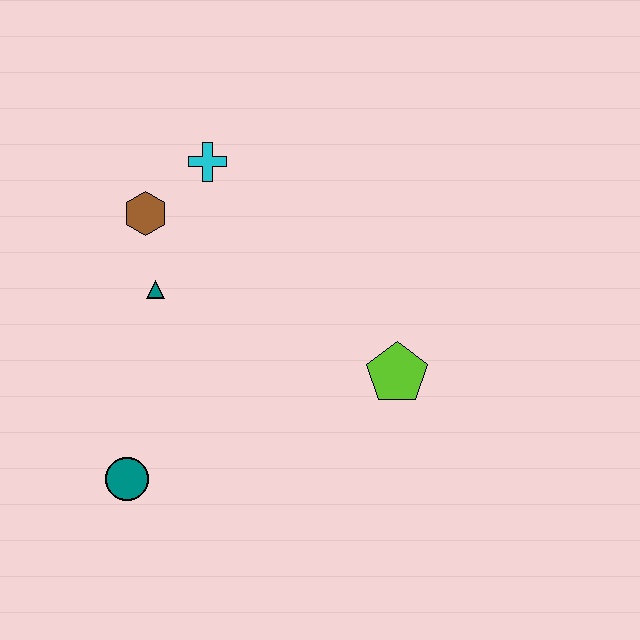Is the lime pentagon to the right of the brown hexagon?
Yes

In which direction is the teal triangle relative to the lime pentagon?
The teal triangle is to the left of the lime pentagon.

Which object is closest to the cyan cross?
The brown hexagon is closest to the cyan cross.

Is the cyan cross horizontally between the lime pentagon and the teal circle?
Yes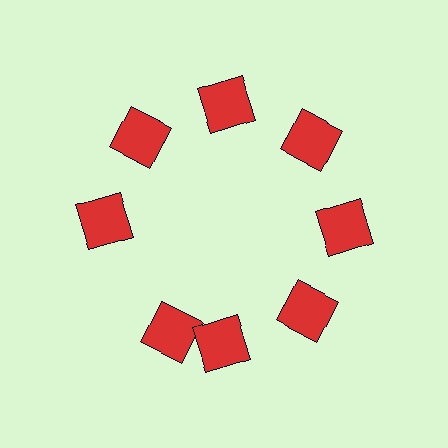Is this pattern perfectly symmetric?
No. The 8 red squares are arranged in a ring, but one element near the 8 o'clock position is rotated out of alignment along the ring, breaking the 8-fold rotational symmetry.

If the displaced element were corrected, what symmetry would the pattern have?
It would have 8-fold rotational symmetry — the pattern would map onto itself every 45 degrees.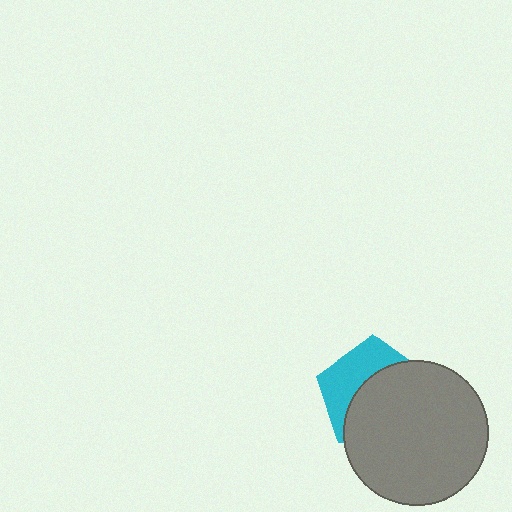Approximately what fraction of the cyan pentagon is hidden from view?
Roughly 61% of the cyan pentagon is hidden behind the gray circle.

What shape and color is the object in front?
The object in front is a gray circle.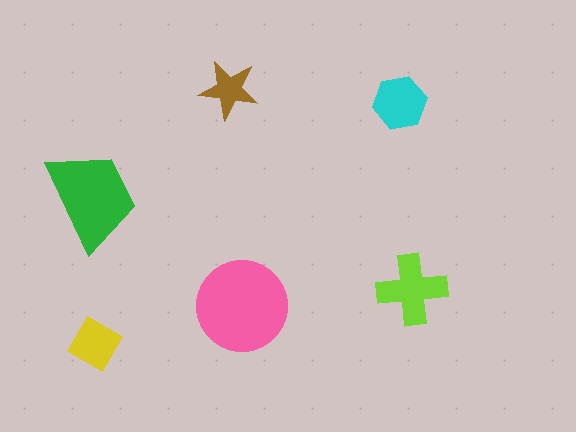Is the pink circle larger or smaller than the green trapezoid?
Larger.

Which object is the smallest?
The brown star.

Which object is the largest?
The pink circle.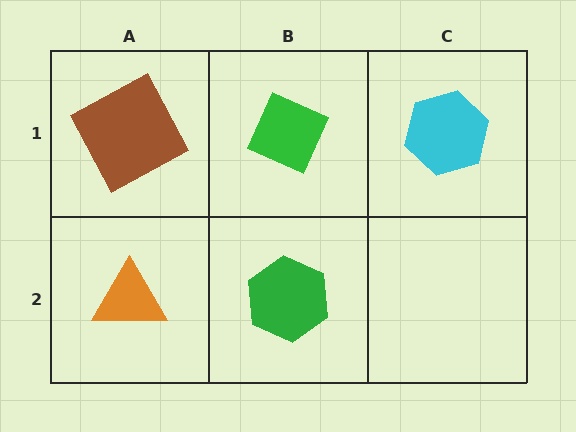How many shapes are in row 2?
2 shapes.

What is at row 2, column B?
A green hexagon.